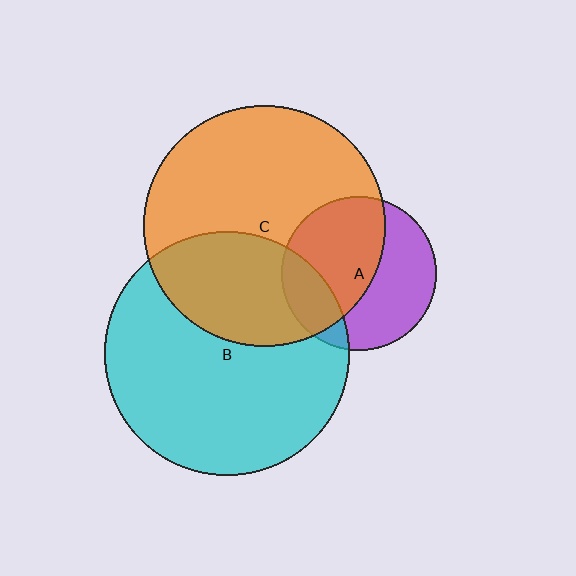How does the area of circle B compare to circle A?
Approximately 2.5 times.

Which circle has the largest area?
Circle B (cyan).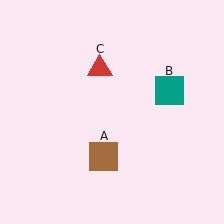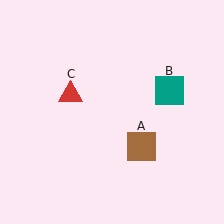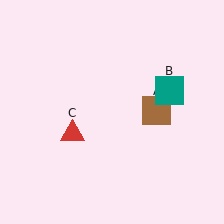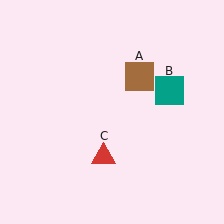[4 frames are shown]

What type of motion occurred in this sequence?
The brown square (object A), red triangle (object C) rotated counterclockwise around the center of the scene.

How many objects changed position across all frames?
2 objects changed position: brown square (object A), red triangle (object C).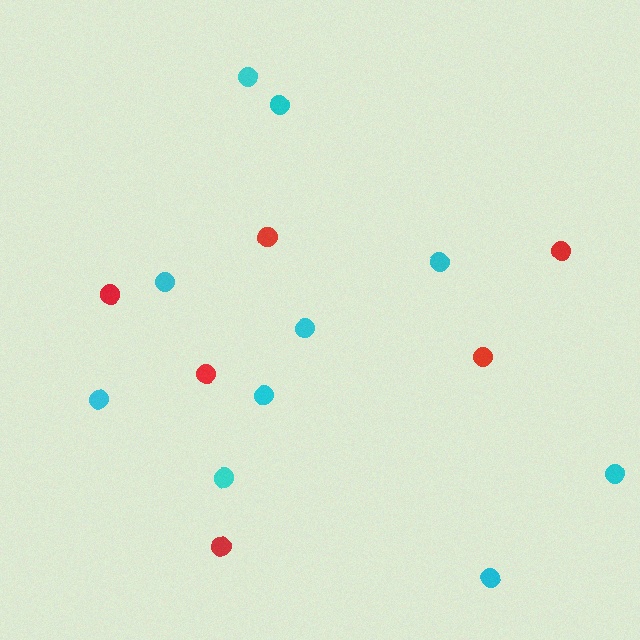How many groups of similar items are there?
There are 2 groups: one group of red circles (6) and one group of cyan circles (10).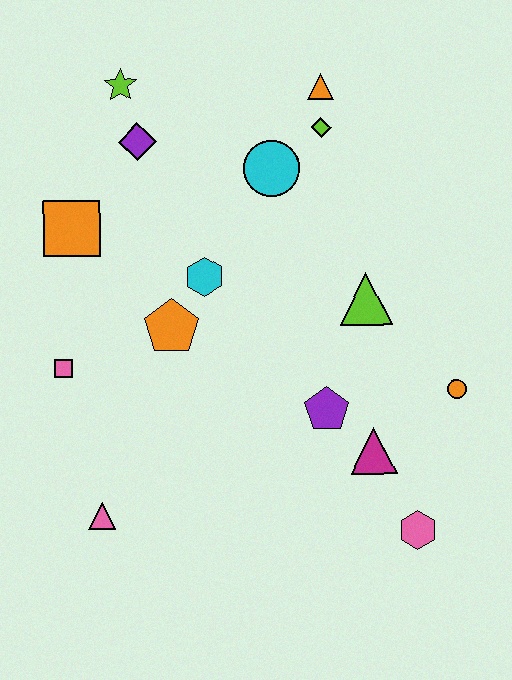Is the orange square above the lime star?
No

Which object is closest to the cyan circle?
The lime diamond is closest to the cyan circle.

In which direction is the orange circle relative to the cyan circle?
The orange circle is below the cyan circle.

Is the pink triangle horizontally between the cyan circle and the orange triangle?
No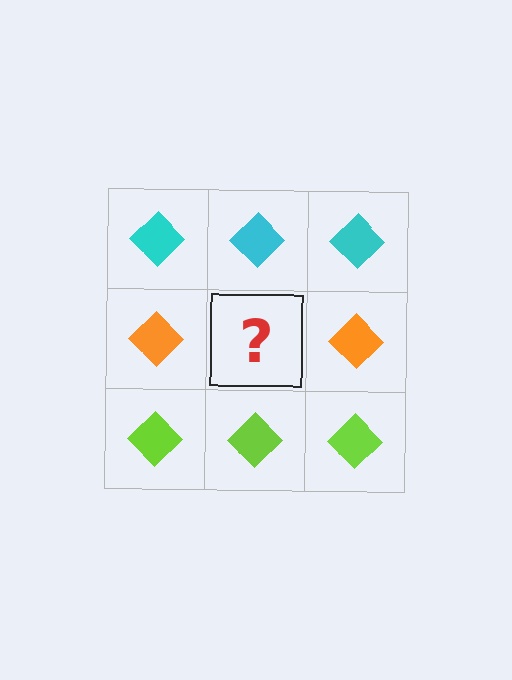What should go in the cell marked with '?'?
The missing cell should contain an orange diamond.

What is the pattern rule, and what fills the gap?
The rule is that each row has a consistent color. The gap should be filled with an orange diamond.